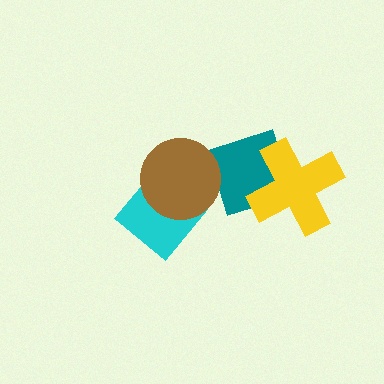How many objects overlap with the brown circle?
1 object overlaps with the brown circle.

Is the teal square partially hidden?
Yes, it is partially covered by another shape.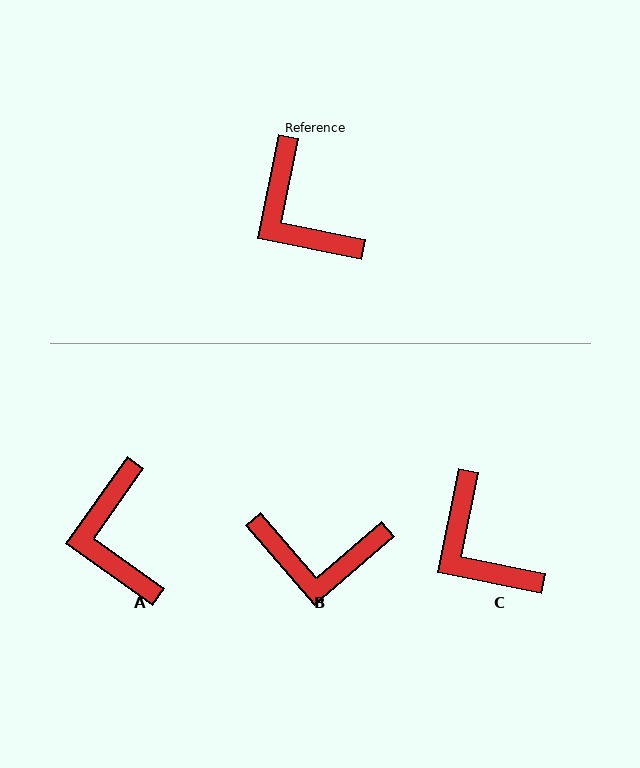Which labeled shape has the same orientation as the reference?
C.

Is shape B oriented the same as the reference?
No, it is off by about 52 degrees.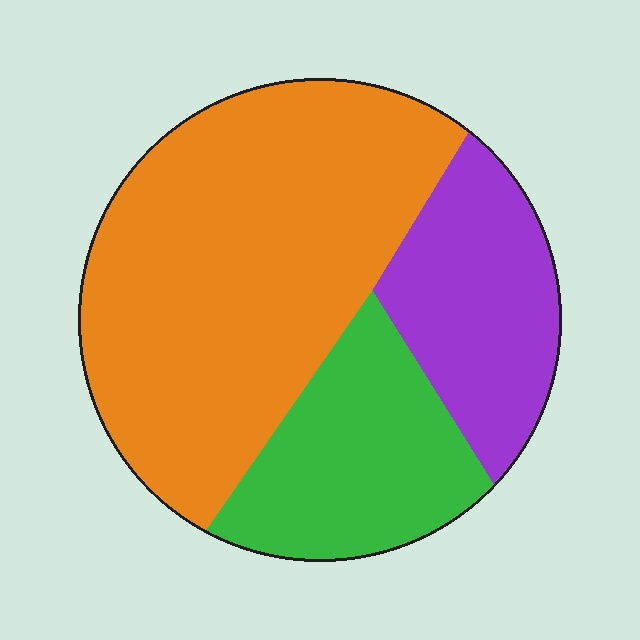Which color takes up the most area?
Orange, at roughly 55%.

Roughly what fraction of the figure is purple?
Purple takes up about one fifth (1/5) of the figure.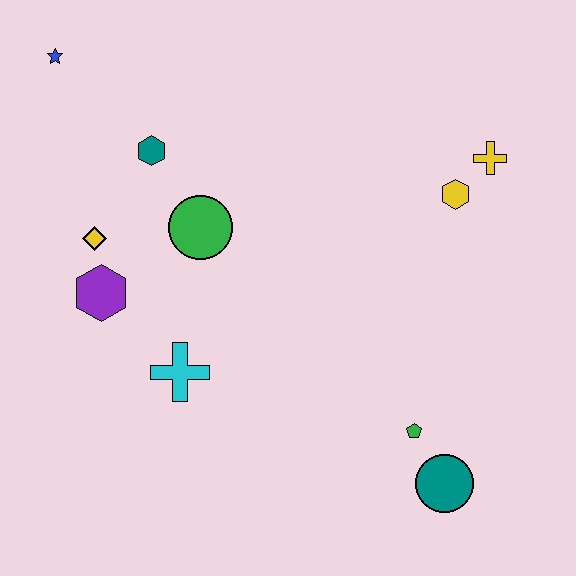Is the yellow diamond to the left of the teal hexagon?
Yes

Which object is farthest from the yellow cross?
The blue star is farthest from the yellow cross.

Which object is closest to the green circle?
The teal hexagon is closest to the green circle.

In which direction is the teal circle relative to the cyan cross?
The teal circle is to the right of the cyan cross.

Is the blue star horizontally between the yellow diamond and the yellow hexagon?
No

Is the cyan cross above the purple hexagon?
No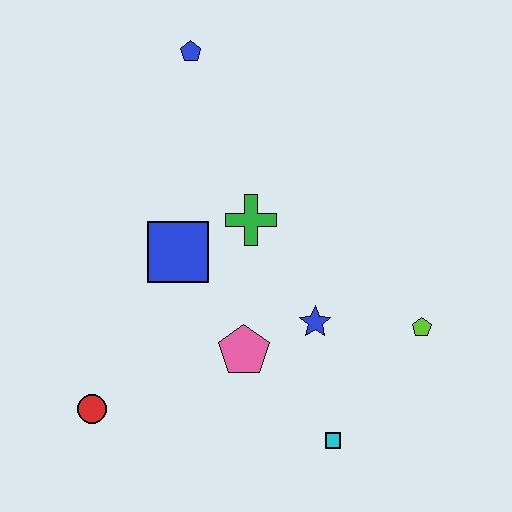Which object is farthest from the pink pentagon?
The blue pentagon is farthest from the pink pentagon.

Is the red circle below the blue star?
Yes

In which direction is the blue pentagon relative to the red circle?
The blue pentagon is above the red circle.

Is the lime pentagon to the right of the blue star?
Yes